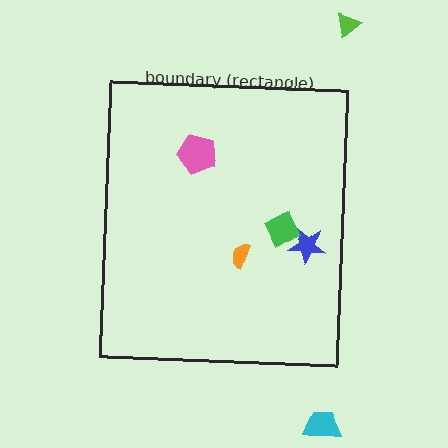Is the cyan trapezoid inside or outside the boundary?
Outside.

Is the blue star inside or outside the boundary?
Inside.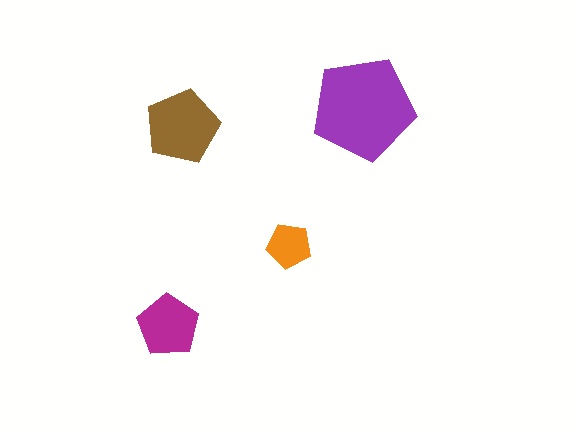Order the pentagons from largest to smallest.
the purple one, the brown one, the magenta one, the orange one.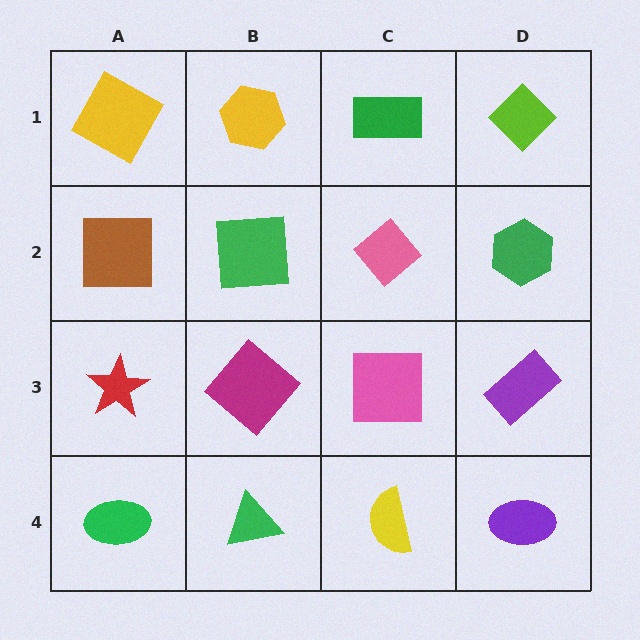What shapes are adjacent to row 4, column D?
A purple rectangle (row 3, column D), a yellow semicircle (row 4, column C).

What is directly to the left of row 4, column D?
A yellow semicircle.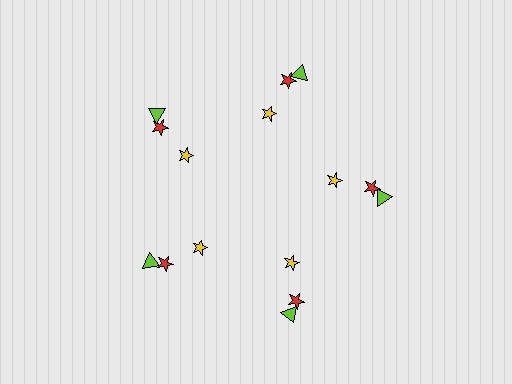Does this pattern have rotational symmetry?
Yes, this pattern has 5-fold rotational symmetry. It looks the same after rotating 72 degrees around the center.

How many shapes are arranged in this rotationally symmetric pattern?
There are 15 shapes, arranged in 5 groups of 3.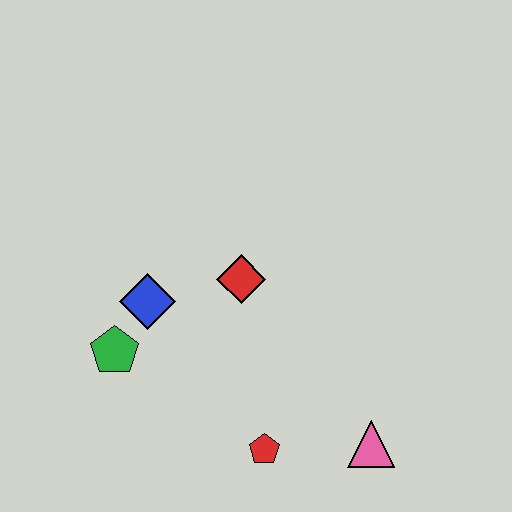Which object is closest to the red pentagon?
The pink triangle is closest to the red pentagon.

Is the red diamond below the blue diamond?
No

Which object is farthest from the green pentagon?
The pink triangle is farthest from the green pentagon.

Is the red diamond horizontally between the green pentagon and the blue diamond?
No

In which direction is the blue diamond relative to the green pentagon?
The blue diamond is above the green pentagon.